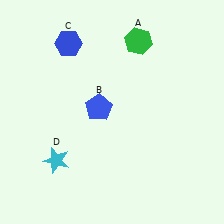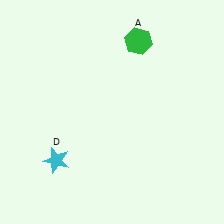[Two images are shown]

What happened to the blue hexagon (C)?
The blue hexagon (C) was removed in Image 2. It was in the top-left area of Image 1.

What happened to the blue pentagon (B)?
The blue pentagon (B) was removed in Image 2. It was in the top-left area of Image 1.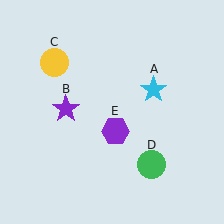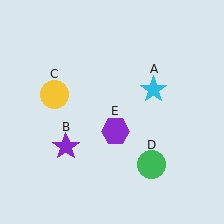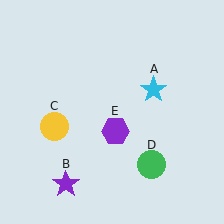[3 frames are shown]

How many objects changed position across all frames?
2 objects changed position: purple star (object B), yellow circle (object C).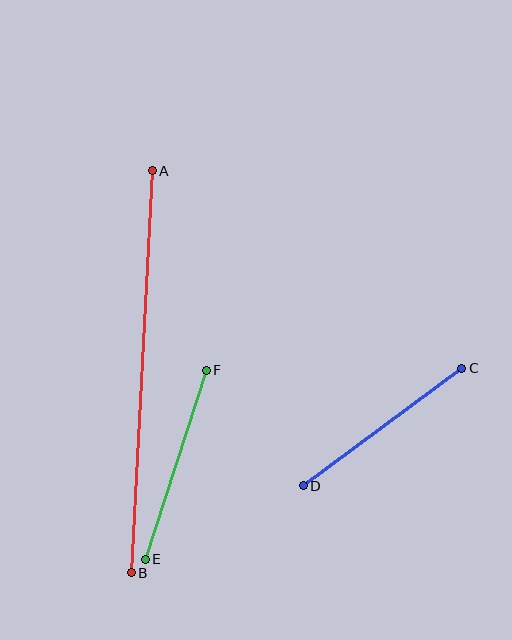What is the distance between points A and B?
The distance is approximately 402 pixels.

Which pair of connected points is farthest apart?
Points A and B are farthest apart.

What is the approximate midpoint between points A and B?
The midpoint is at approximately (142, 372) pixels.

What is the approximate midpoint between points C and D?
The midpoint is at approximately (383, 427) pixels.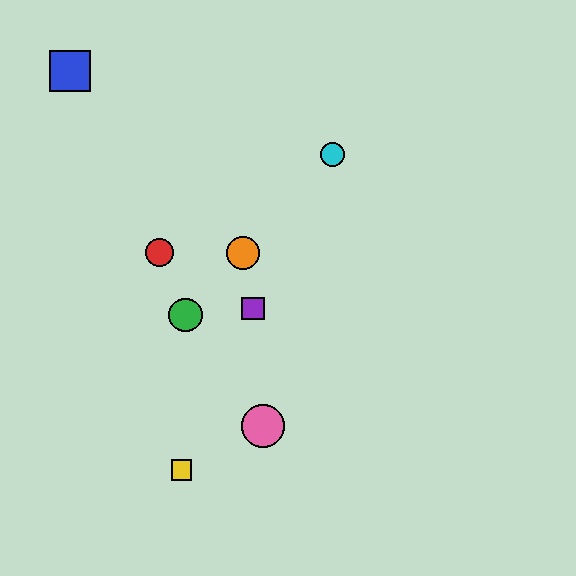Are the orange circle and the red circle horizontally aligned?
Yes, both are at y≈253.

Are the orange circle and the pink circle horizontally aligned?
No, the orange circle is at y≈253 and the pink circle is at y≈426.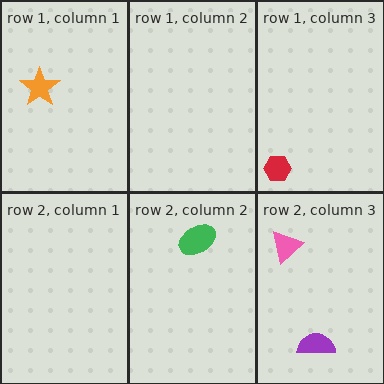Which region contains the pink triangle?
The row 2, column 3 region.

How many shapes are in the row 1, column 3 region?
1.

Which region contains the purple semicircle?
The row 2, column 3 region.